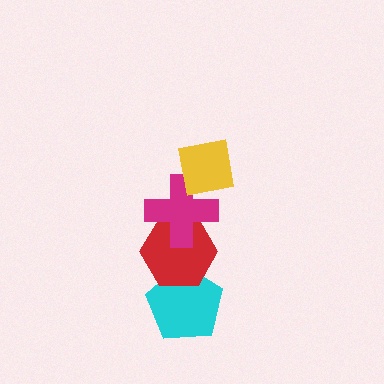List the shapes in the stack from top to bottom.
From top to bottom: the yellow square, the magenta cross, the red hexagon, the cyan pentagon.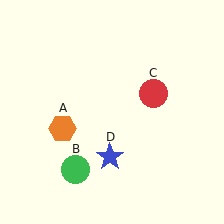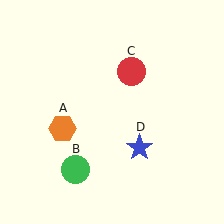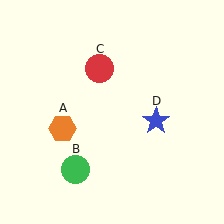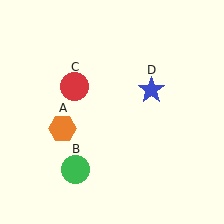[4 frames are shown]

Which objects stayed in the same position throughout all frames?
Orange hexagon (object A) and green circle (object B) remained stationary.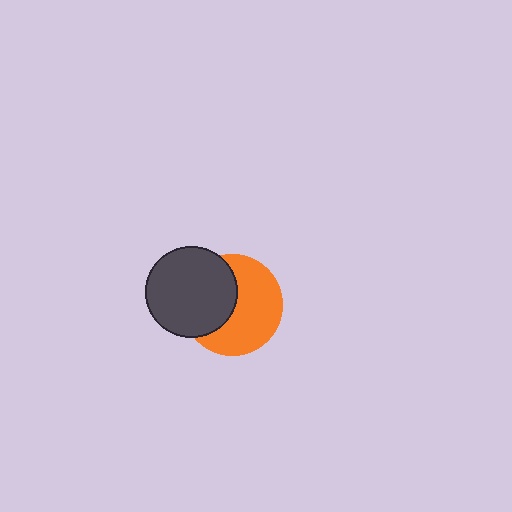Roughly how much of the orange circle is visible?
About half of it is visible (roughly 59%).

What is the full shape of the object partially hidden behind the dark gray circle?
The partially hidden object is an orange circle.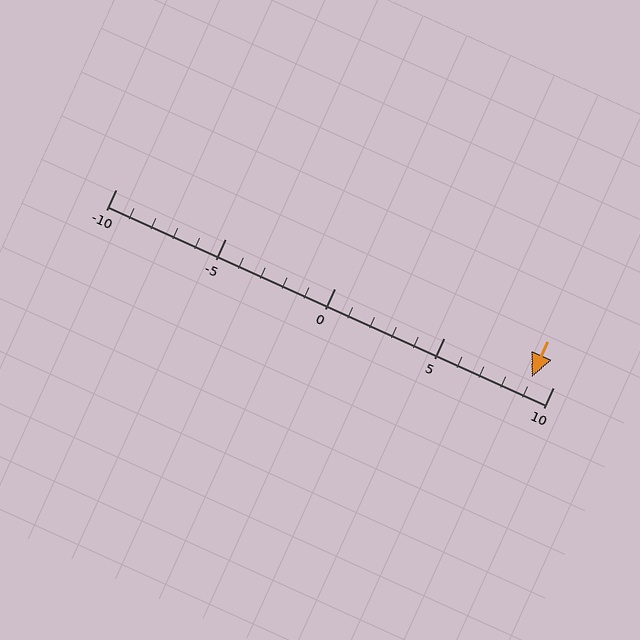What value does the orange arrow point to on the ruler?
The orange arrow points to approximately 9.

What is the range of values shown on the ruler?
The ruler shows values from -10 to 10.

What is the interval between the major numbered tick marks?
The major tick marks are spaced 5 units apart.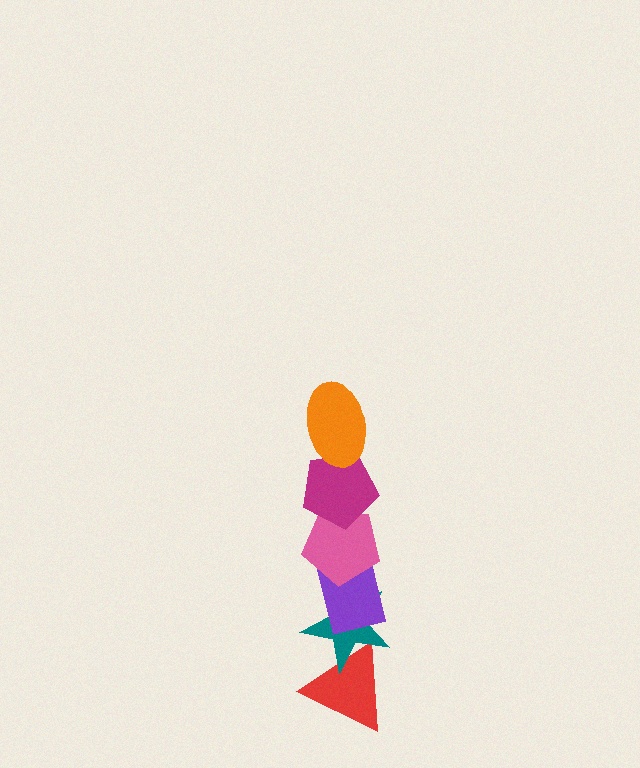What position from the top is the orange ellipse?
The orange ellipse is 1st from the top.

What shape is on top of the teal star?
The purple rectangle is on top of the teal star.